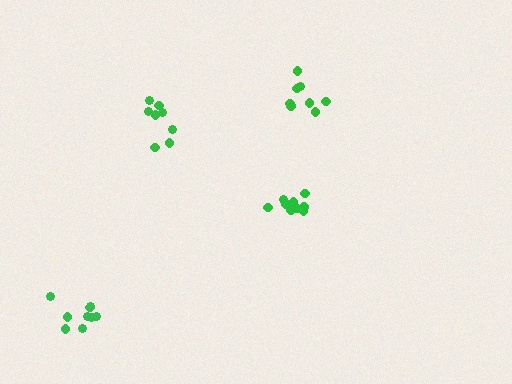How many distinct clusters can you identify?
There are 4 distinct clusters.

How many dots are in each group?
Group 1: 9 dots, Group 2: 10 dots, Group 3: 8 dots, Group 4: 8 dots (35 total).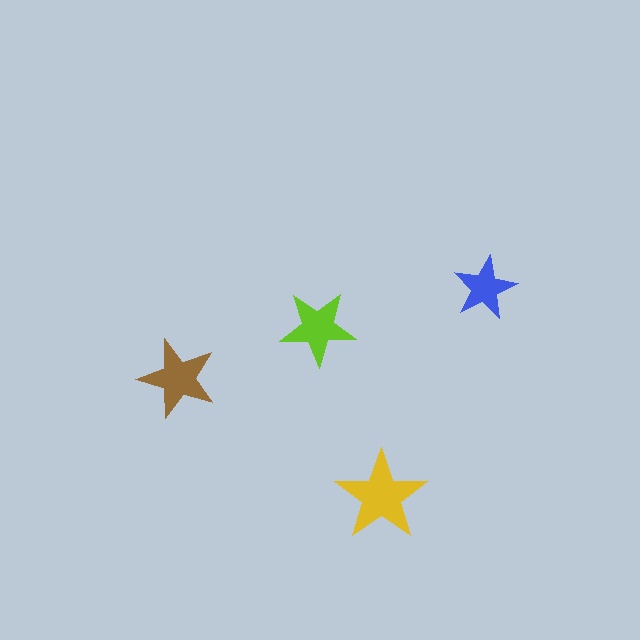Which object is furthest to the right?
The blue star is rightmost.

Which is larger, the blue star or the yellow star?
The yellow one.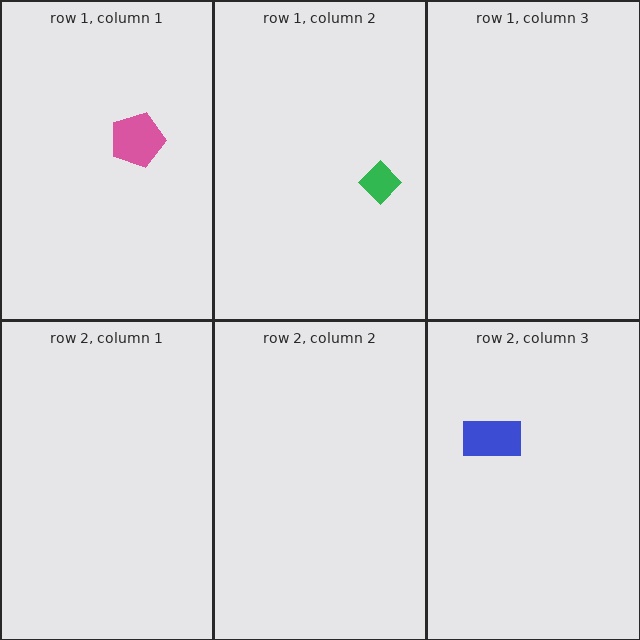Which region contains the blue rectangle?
The row 2, column 3 region.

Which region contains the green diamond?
The row 1, column 2 region.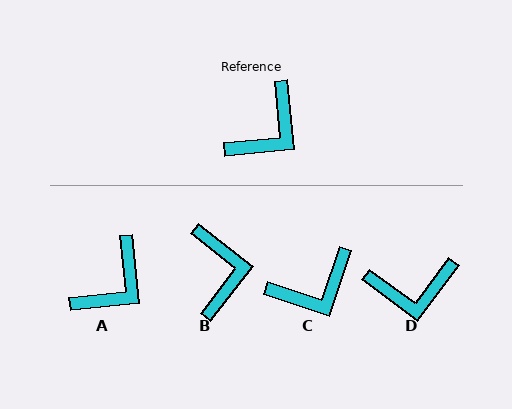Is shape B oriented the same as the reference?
No, it is off by about 47 degrees.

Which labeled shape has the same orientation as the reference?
A.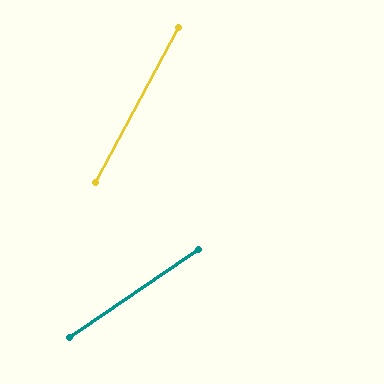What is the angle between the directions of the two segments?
Approximately 28 degrees.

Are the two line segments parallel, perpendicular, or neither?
Neither parallel nor perpendicular — they differ by about 28°.